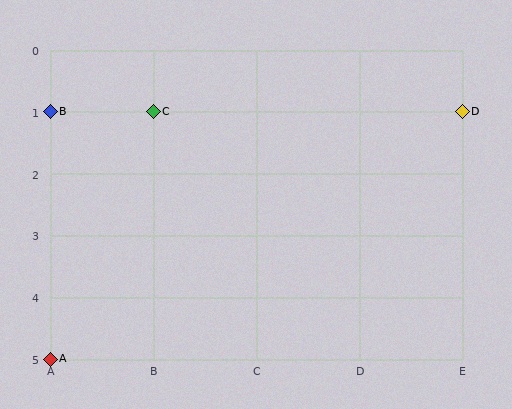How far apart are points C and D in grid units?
Points C and D are 3 columns apart.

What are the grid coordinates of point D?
Point D is at grid coordinates (E, 1).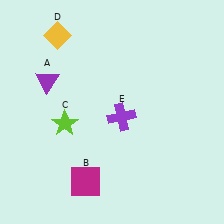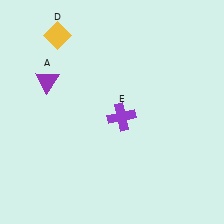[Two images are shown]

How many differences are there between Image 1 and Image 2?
There are 2 differences between the two images.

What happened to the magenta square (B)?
The magenta square (B) was removed in Image 2. It was in the bottom-left area of Image 1.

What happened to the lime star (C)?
The lime star (C) was removed in Image 2. It was in the bottom-left area of Image 1.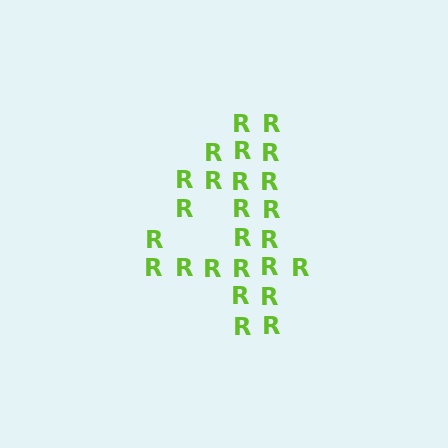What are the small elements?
The small elements are letter R's.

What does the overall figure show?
The overall figure shows the digit 4.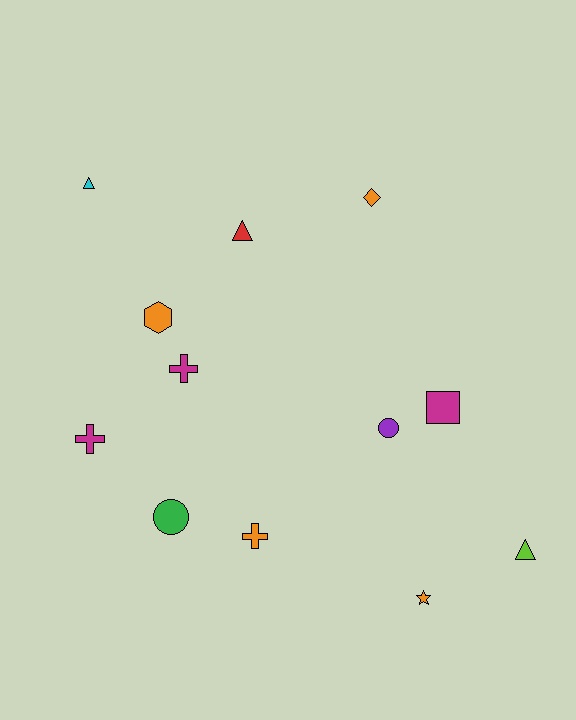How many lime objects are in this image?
There is 1 lime object.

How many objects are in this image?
There are 12 objects.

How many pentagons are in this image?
There are no pentagons.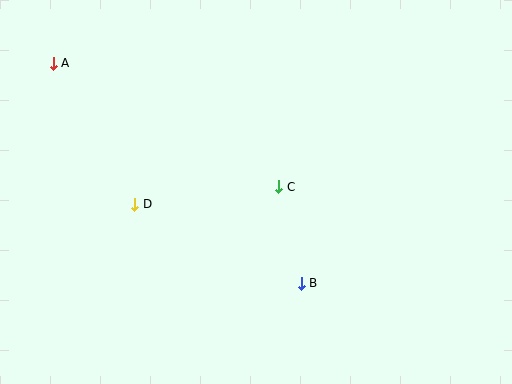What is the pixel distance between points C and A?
The distance between C and A is 257 pixels.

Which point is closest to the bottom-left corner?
Point D is closest to the bottom-left corner.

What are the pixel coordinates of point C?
Point C is at (279, 187).